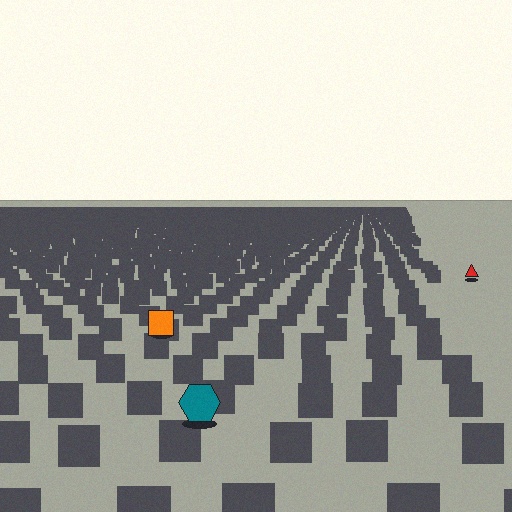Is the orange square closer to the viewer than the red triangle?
Yes. The orange square is closer — you can tell from the texture gradient: the ground texture is coarser near it.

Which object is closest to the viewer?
The teal hexagon is closest. The texture marks near it are larger and more spread out.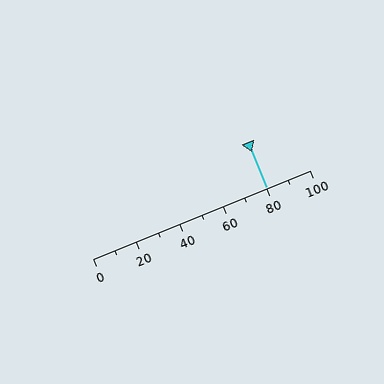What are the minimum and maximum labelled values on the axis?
The axis runs from 0 to 100.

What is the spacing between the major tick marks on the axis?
The major ticks are spaced 20 apart.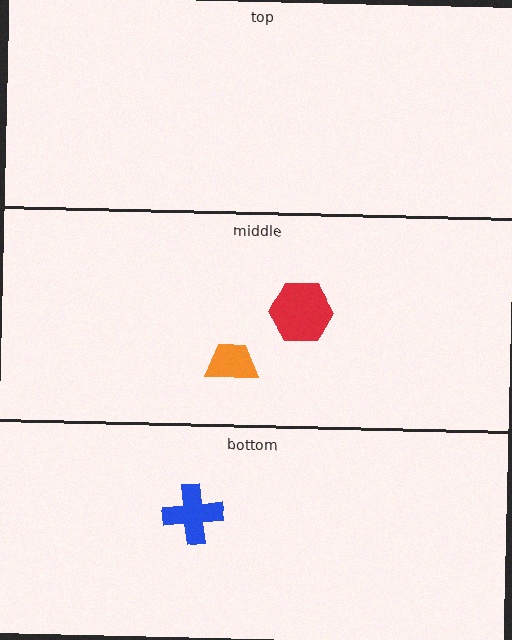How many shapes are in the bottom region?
1.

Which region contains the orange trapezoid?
The middle region.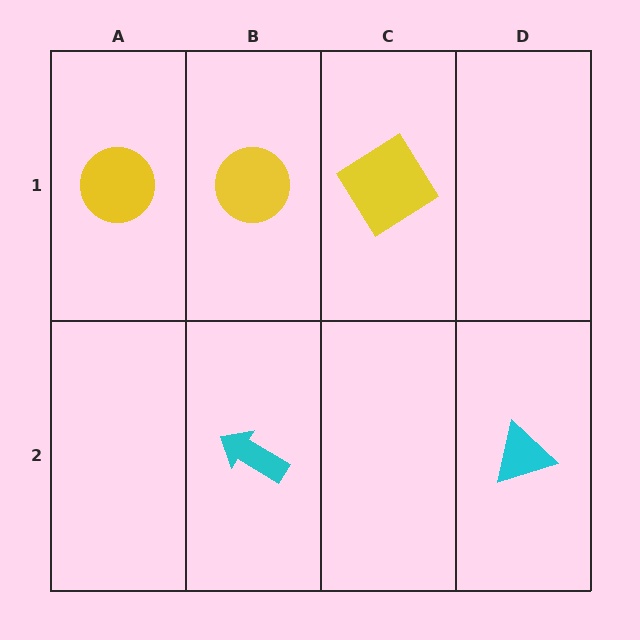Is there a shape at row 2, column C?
No, that cell is empty.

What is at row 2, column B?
A cyan arrow.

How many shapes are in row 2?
2 shapes.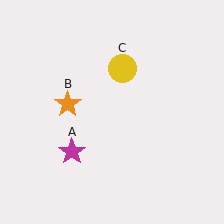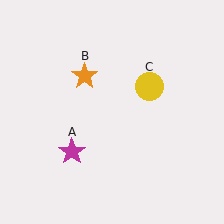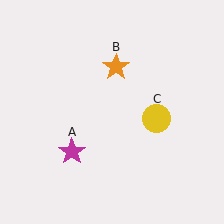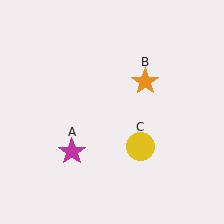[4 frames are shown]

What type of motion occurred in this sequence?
The orange star (object B), yellow circle (object C) rotated clockwise around the center of the scene.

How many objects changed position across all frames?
2 objects changed position: orange star (object B), yellow circle (object C).